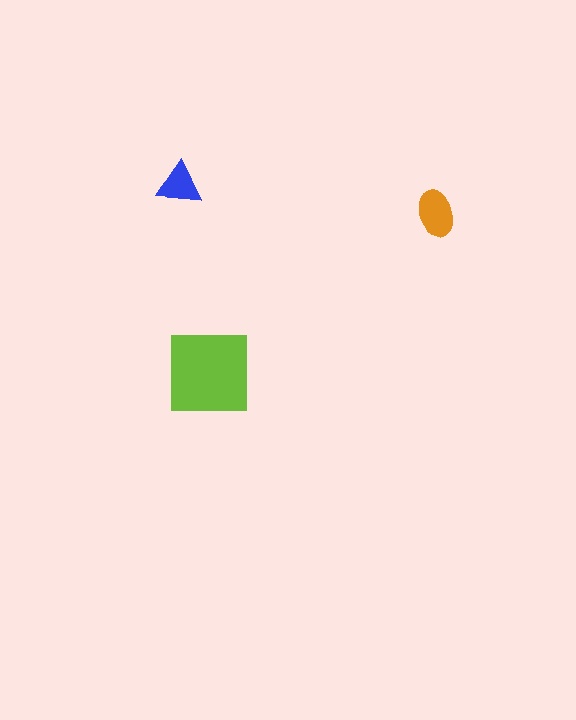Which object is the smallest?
The blue triangle.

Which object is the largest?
The lime square.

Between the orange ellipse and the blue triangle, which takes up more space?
The orange ellipse.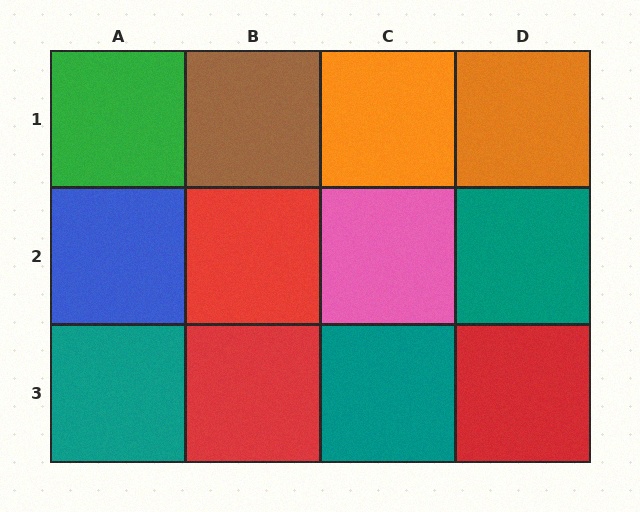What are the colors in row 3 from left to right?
Teal, red, teal, red.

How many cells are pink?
1 cell is pink.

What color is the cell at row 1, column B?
Brown.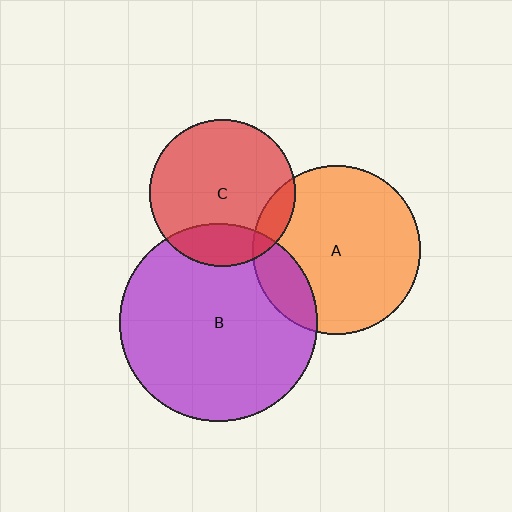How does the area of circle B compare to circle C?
Approximately 1.8 times.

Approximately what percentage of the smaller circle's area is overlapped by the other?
Approximately 10%.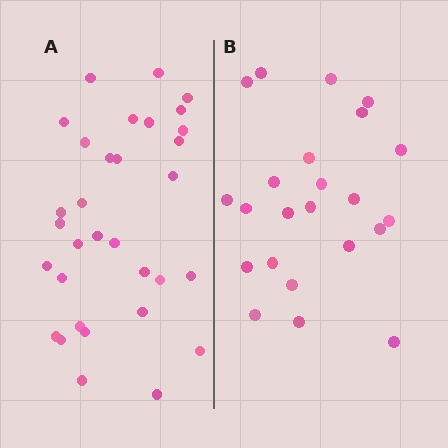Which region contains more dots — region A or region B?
Region A (the left region) has more dots.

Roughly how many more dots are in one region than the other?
Region A has roughly 8 or so more dots than region B.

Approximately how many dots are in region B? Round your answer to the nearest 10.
About 20 dots. (The exact count is 23, which rounds to 20.)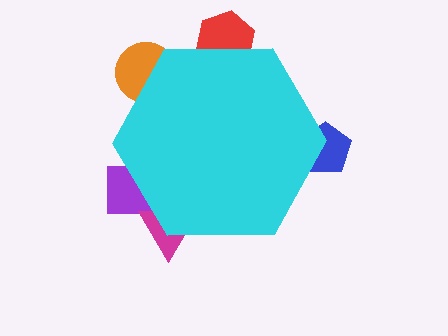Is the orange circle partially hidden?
Yes, the orange circle is partially hidden behind the cyan hexagon.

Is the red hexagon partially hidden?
Yes, the red hexagon is partially hidden behind the cyan hexagon.